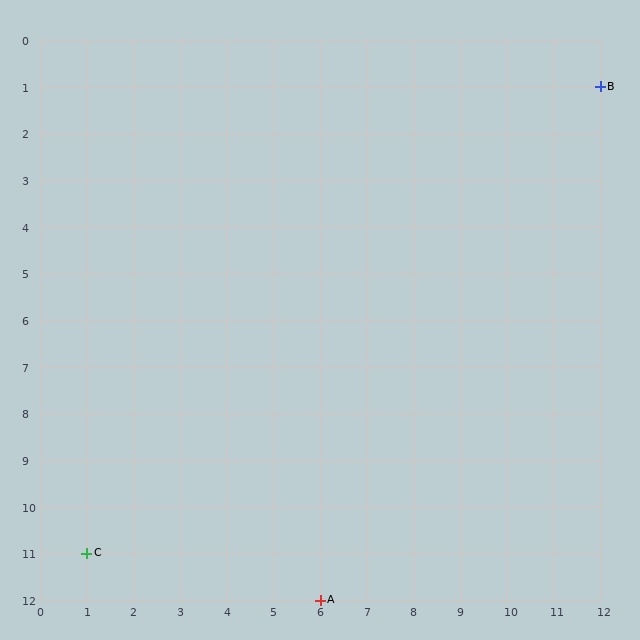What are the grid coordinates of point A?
Point A is at grid coordinates (6, 12).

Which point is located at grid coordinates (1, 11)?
Point C is at (1, 11).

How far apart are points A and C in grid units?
Points A and C are 5 columns and 1 row apart (about 5.1 grid units diagonally).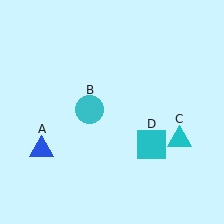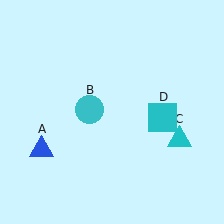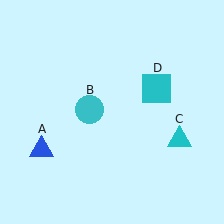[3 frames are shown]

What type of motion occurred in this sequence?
The cyan square (object D) rotated counterclockwise around the center of the scene.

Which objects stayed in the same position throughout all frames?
Blue triangle (object A) and cyan circle (object B) and cyan triangle (object C) remained stationary.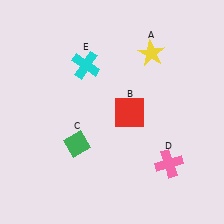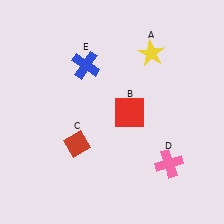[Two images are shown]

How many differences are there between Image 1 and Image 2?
There are 2 differences between the two images.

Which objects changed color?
C changed from green to red. E changed from cyan to blue.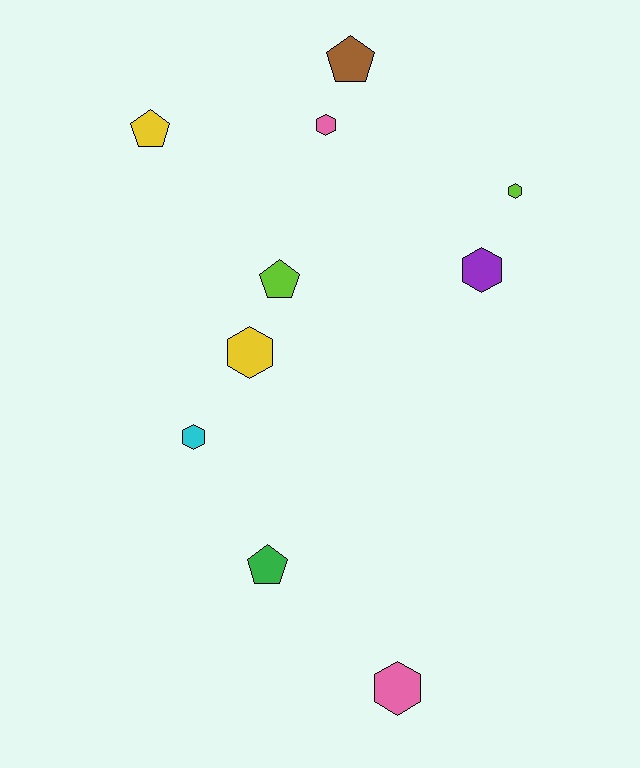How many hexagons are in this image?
There are 6 hexagons.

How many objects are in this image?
There are 10 objects.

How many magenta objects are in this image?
There are no magenta objects.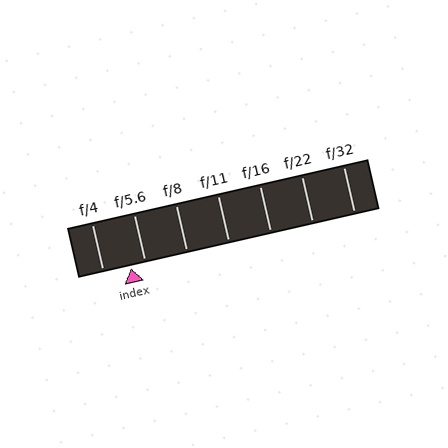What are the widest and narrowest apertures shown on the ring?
The widest aperture shown is f/4 and the narrowest is f/32.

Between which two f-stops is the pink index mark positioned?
The index mark is between f/4 and f/5.6.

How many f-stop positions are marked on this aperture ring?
There are 7 f-stop positions marked.